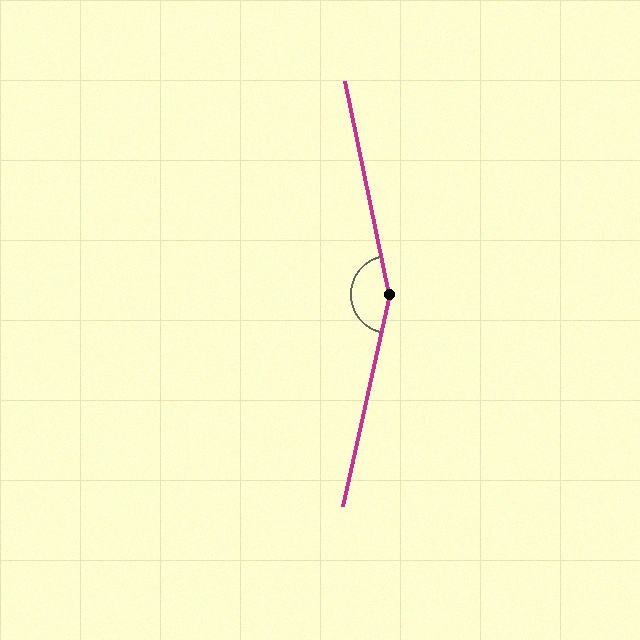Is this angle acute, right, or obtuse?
It is obtuse.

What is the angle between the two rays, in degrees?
Approximately 156 degrees.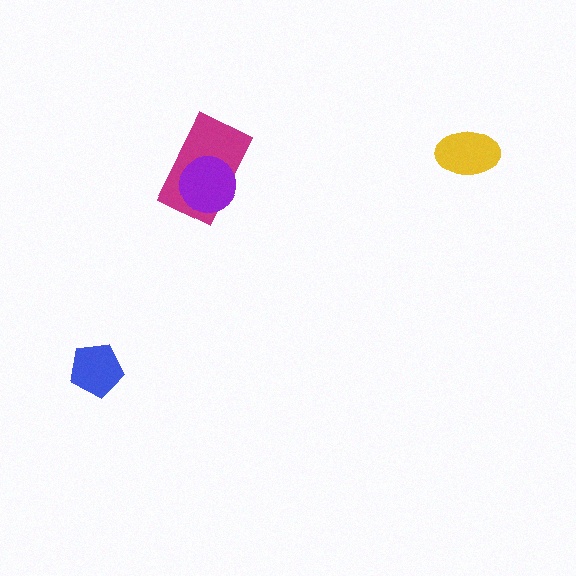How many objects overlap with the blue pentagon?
0 objects overlap with the blue pentagon.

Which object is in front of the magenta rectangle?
The purple circle is in front of the magenta rectangle.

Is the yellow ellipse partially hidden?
No, no other shape covers it.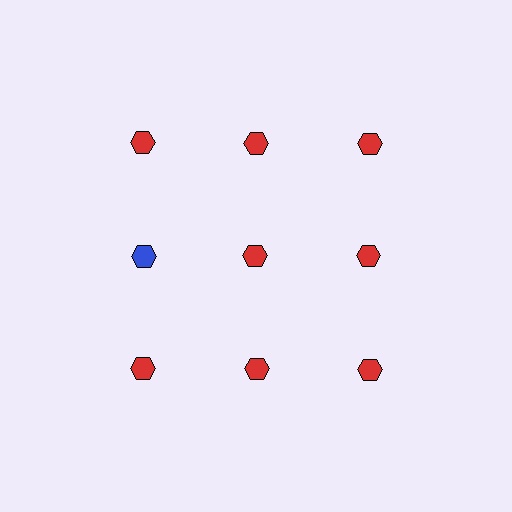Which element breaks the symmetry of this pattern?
The blue hexagon in the second row, leftmost column breaks the symmetry. All other shapes are red hexagons.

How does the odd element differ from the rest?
It has a different color: blue instead of red.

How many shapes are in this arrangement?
There are 9 shapes arranged in a grid pattern.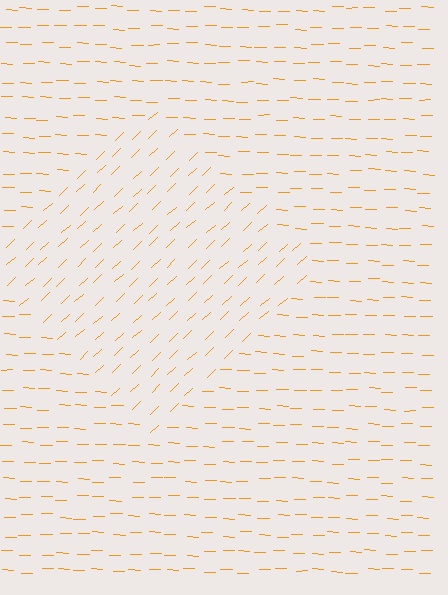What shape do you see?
I see a diamond.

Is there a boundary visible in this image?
Yes, there is a texture boundary formed by a change in line orientation.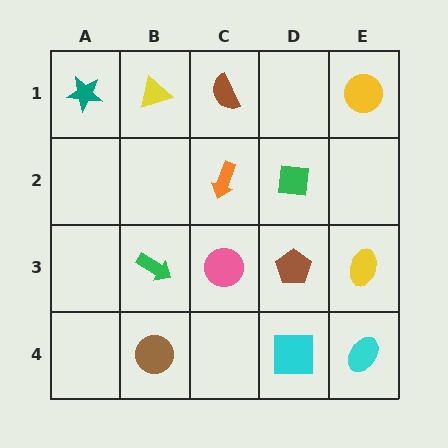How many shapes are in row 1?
4 shapes.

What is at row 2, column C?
An orange arrow.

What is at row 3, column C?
A pink circle.